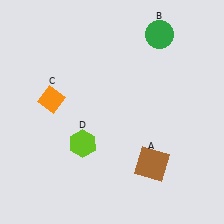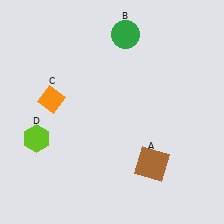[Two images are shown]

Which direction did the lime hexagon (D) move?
The lime hexagon (D) moved left.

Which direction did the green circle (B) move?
The green circle (B) moved left.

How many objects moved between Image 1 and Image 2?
2 objects moved between the two images.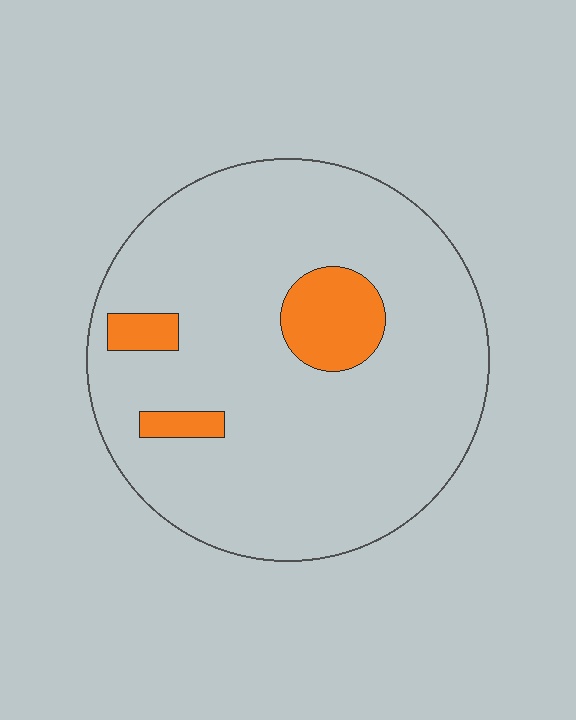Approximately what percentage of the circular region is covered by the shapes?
Approximately 10%.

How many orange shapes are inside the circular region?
3.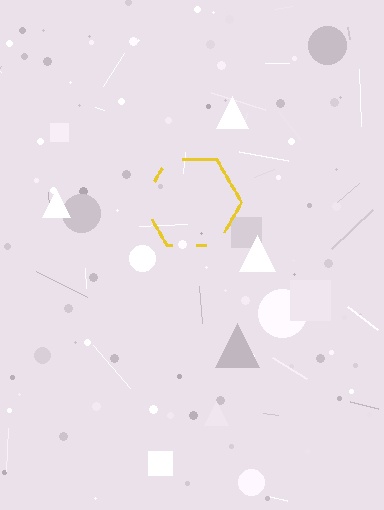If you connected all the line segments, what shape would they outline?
They would outline a hexagon.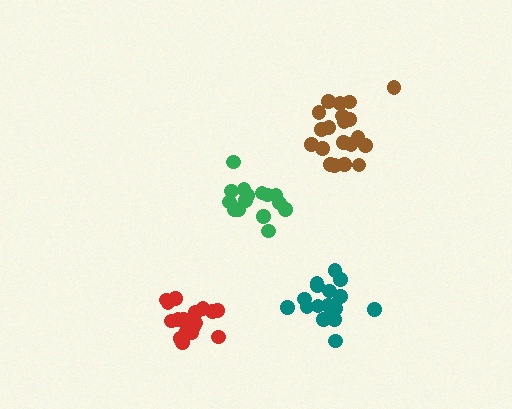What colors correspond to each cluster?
The clusters are colored: red, green, teal, brown.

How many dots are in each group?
Group 1: 21 dots, Group 2: 15 dots, Group 3: 18 dots, Group 4: 20 dots (74 total).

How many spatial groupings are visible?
There are 4 spatial groupings.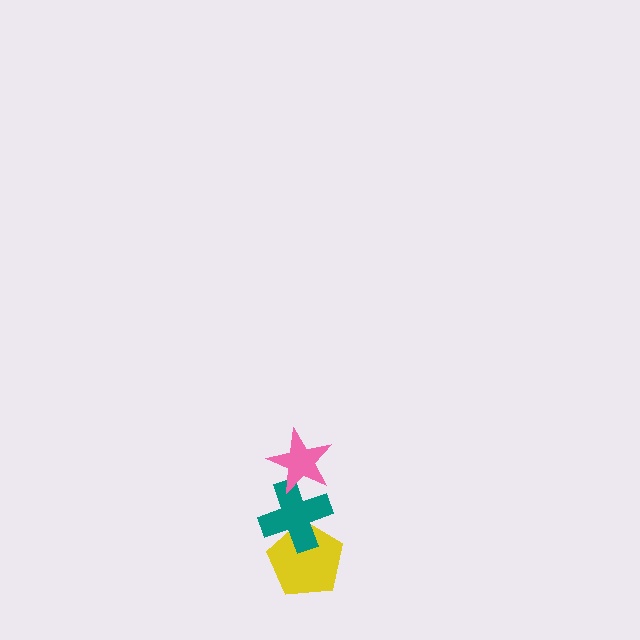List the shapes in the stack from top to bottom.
From top to bottom: the pink star, the teal cross, the yellow pentagon.